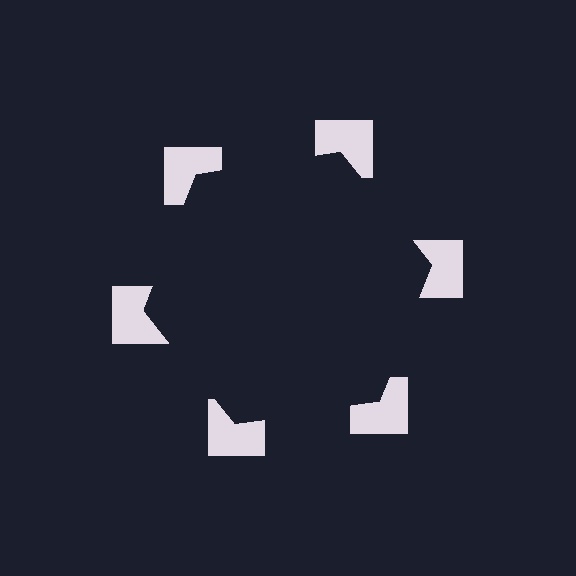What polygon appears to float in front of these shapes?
An illusory hexagon — its edges are inferred from the aligned wedge cuts in the notched squares, not physically drawn.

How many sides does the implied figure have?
6 sides.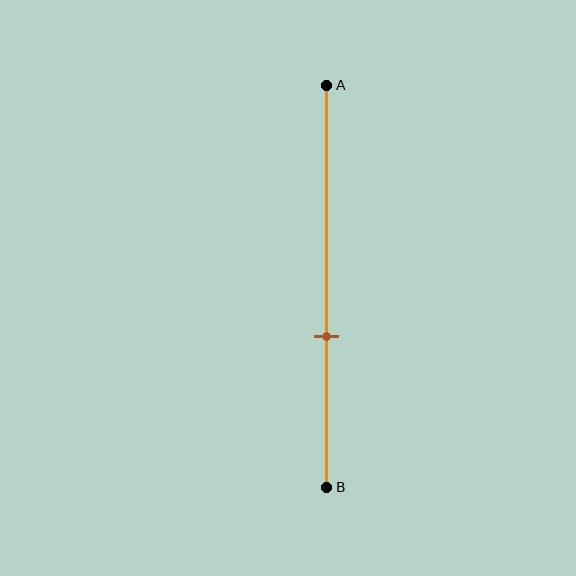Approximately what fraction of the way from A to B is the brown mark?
The brown mark is approximately 65% of the way from A to B.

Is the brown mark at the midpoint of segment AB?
No, the mark is at about 65% from A, not at the 50% midpoint.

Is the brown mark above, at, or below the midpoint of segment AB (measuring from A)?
The brown mark is below the midpoint of segment AB.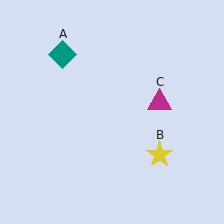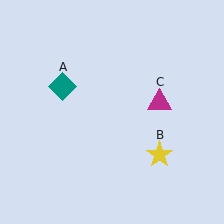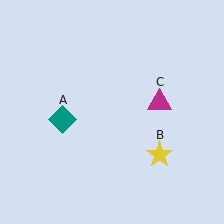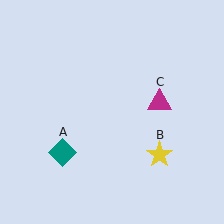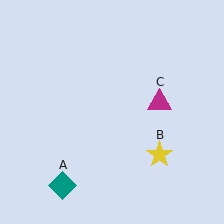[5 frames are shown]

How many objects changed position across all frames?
1 object changed position: teal diamond (object A).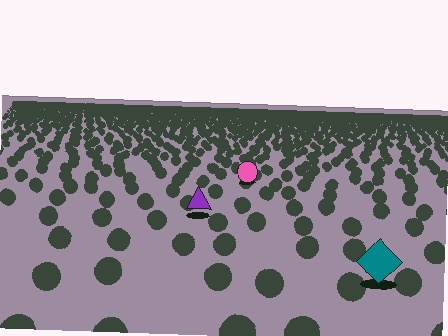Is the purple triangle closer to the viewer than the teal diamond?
No. The teal diamond is closer — you can tell from the texture gradient: the ground texture is coarser near it.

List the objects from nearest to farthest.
From nearest to farthest: the teal diamond, the purple triangle, the pink circle.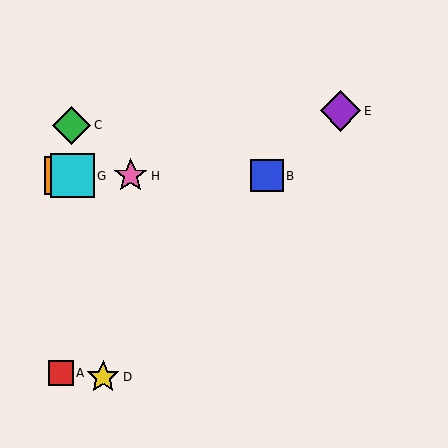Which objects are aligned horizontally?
Objects B, F, G, H are aligned horizontally.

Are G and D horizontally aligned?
No, G is at y≈176 and D is at y≈377.